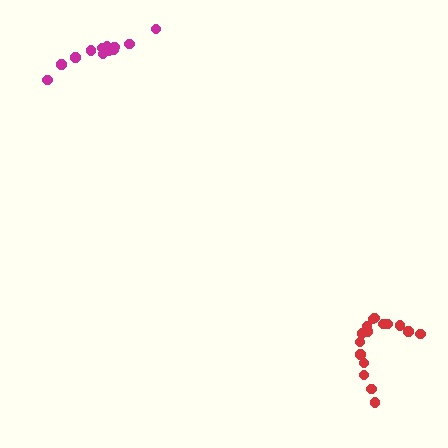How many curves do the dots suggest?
There are 2 distinct paths.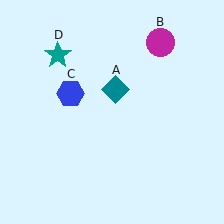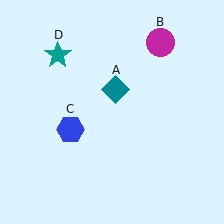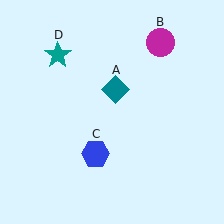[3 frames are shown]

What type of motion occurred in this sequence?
The blue hexagon (object C) rotated counterclockwise around the center of the scene.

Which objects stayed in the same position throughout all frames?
Teal diamond (object A) and magenta circle (object B) and teal star (object D) remained stationary.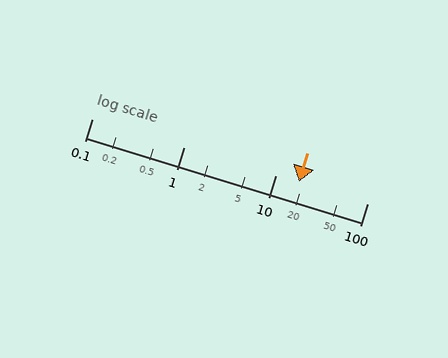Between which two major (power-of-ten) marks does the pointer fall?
The pointer is between 10 and 100.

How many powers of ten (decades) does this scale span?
The scale spans 3 decades, from 0.1 to 100.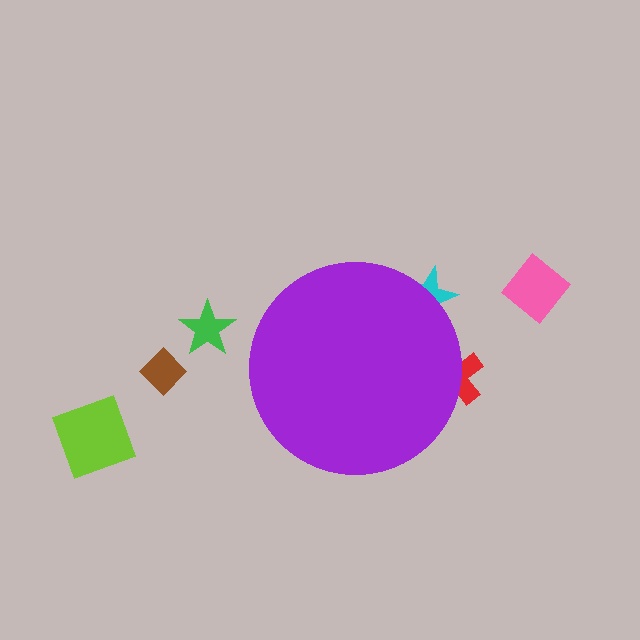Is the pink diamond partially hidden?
No, the pink diamond is fully visible.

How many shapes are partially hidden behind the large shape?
2 shapes are partially hidden.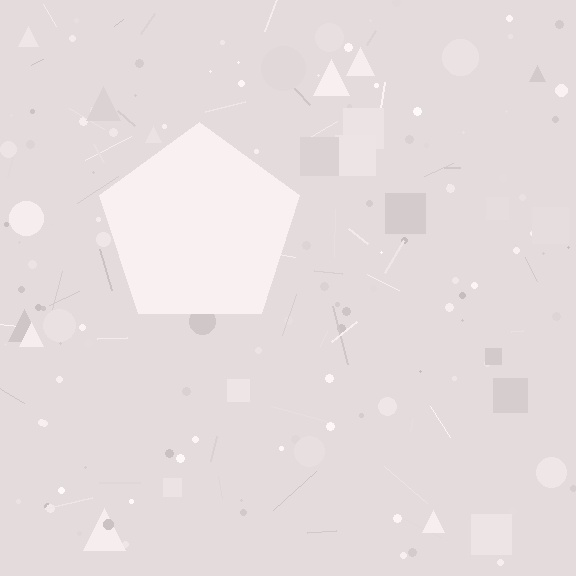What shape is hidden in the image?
A pentagon is hidden in the image.